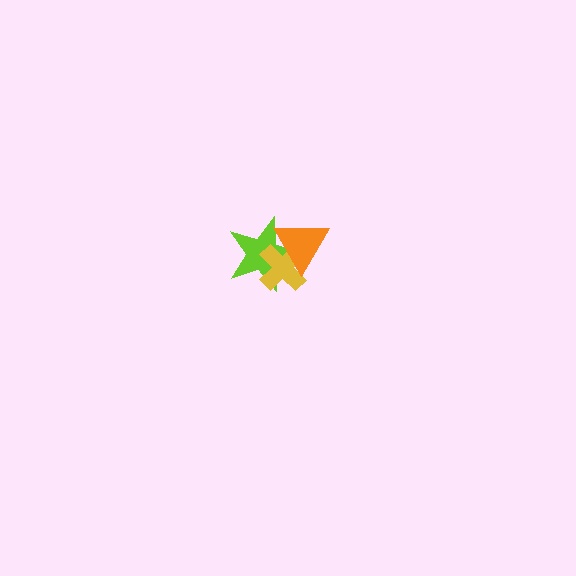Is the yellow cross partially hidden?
Yes, it is partially covered by another shape.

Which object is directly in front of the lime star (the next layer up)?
The yellow cross is directly in front of the lime star.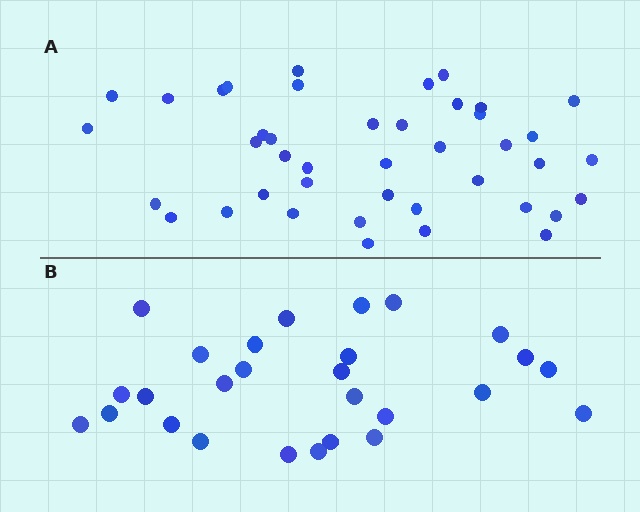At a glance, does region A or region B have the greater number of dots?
Region A (the top region) has more dots.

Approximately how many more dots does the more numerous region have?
Region A has approximately 15 more dots than region B.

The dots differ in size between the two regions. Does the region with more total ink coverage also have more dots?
No. Region B has more total ink coverage because its dots are larger, but region A actually contains more individual dots. Total area can be misleading — the number of items is what matters here.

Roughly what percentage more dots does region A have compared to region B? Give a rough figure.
About 55% more.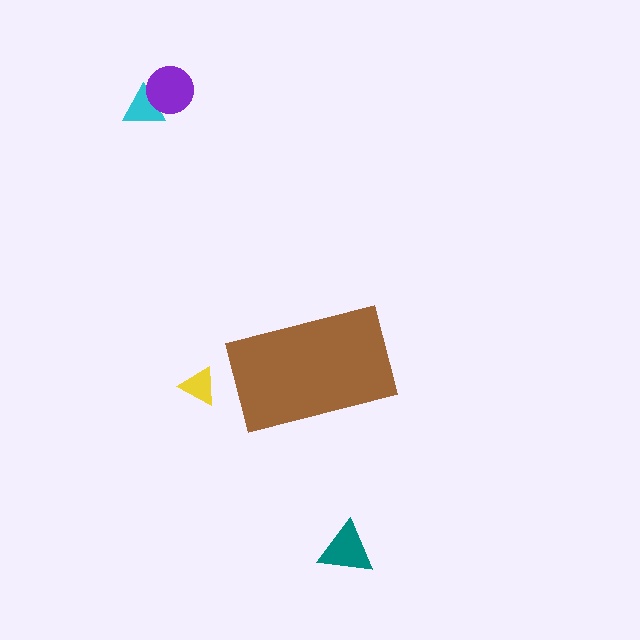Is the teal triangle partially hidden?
No, the teal triangle is fully visible.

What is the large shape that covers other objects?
A brown rectangle.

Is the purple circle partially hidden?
No, the purple circle is fully visible.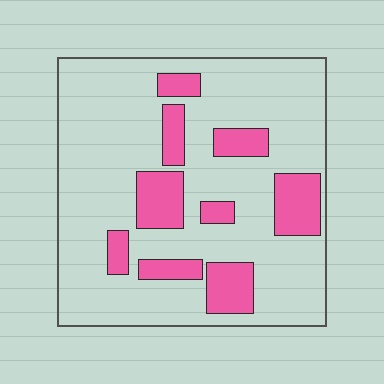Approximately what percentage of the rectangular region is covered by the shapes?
Approximately 20%.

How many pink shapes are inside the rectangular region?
9.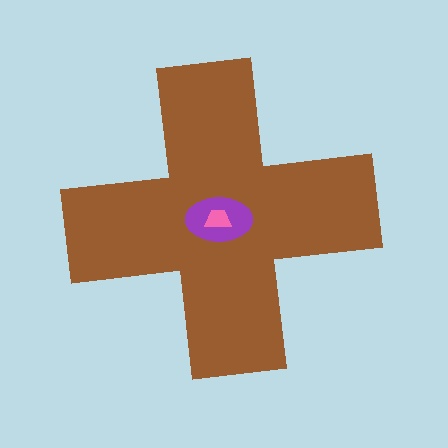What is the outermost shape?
The brown cross.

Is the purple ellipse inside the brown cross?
Yes.